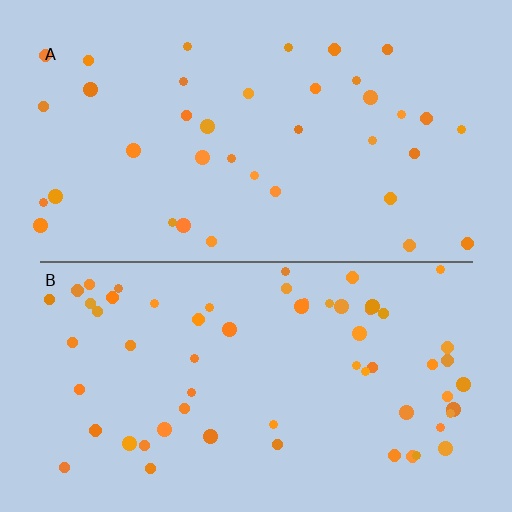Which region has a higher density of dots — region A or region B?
B (the bottom).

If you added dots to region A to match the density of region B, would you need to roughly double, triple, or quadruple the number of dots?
Approximately double.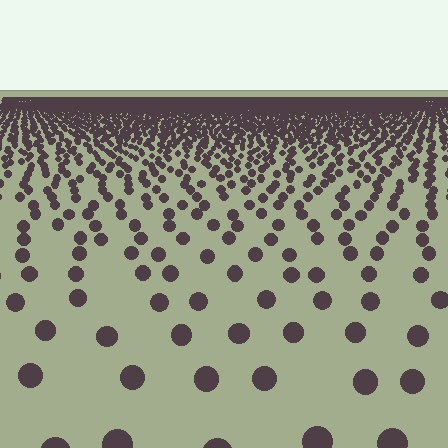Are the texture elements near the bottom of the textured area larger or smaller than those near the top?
Larger. Near the bottom, elements are closer to the viewer and appear at a bigger on-screen size.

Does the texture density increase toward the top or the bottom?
Density increases toward the top.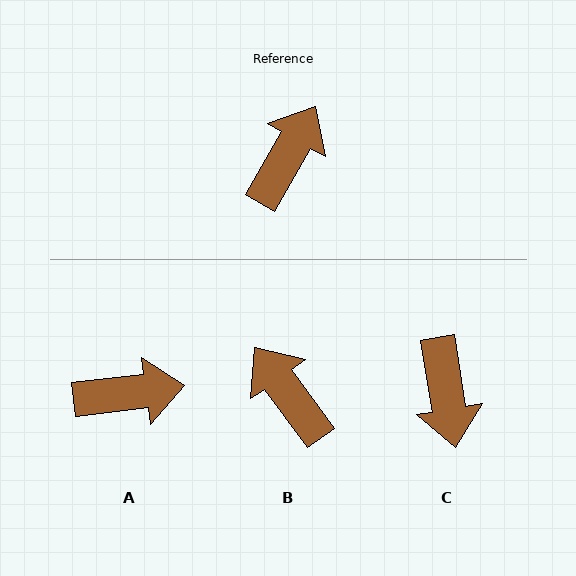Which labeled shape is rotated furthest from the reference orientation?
C, about 141 degrees away.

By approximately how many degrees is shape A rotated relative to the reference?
Approximately 53 degrees clockwise.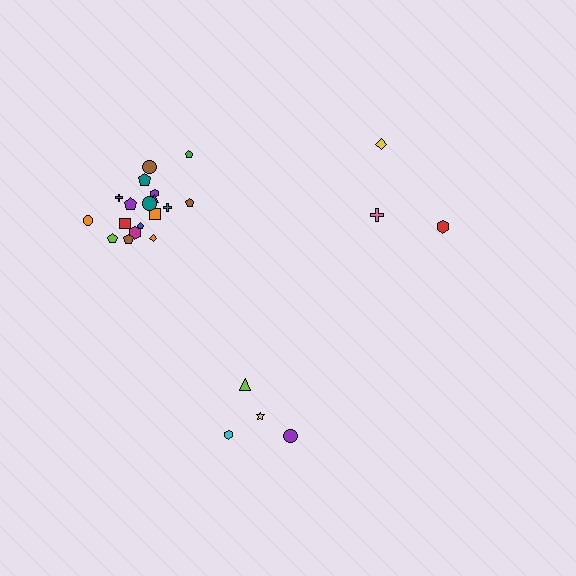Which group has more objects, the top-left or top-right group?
The top-left group.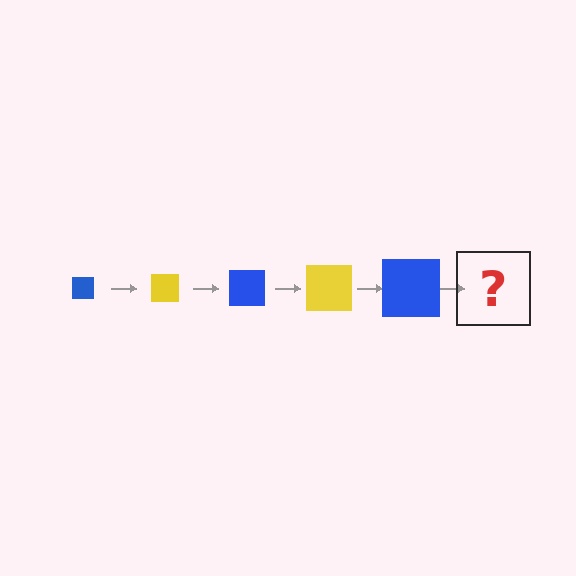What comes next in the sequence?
The next element should be a yellow square, larger than the previous one.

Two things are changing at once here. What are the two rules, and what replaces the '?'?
The two rules are that the square grows larger each step and the color cycles through blue and yellow. The '?' should be a yellow square, larger than the previous one.